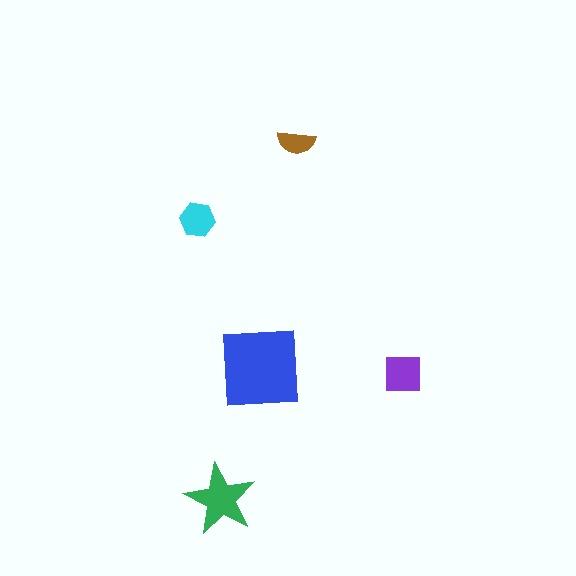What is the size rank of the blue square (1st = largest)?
1st.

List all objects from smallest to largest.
The brown semicircle, the cyan hexagon, the purple square, the green star, the blue square.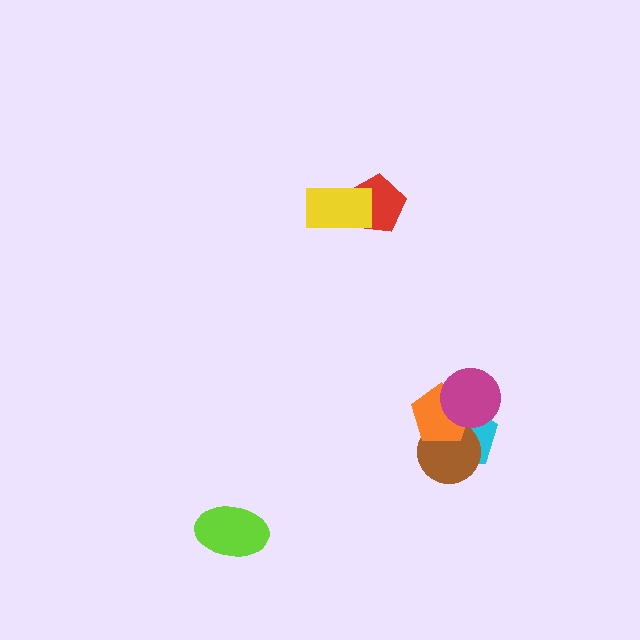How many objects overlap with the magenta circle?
2 objects overlap with the magenta circle.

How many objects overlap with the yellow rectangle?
1 object overlaps with the yellow rectangle.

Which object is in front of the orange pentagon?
The magenta circle is in front of the orange pentagon.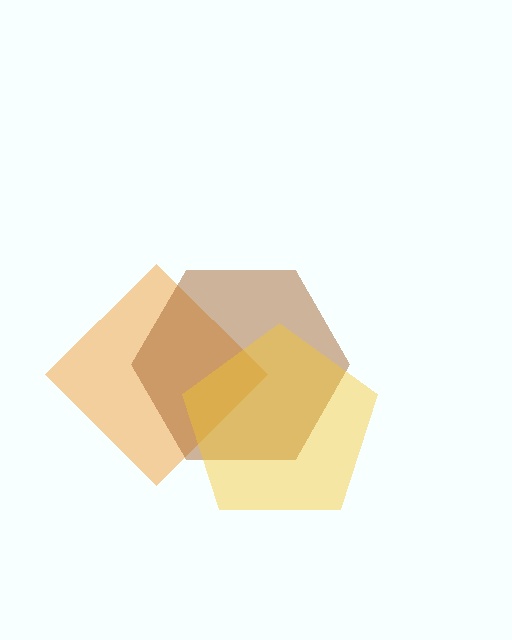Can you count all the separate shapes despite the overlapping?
Yes, there are 3 separate shapes.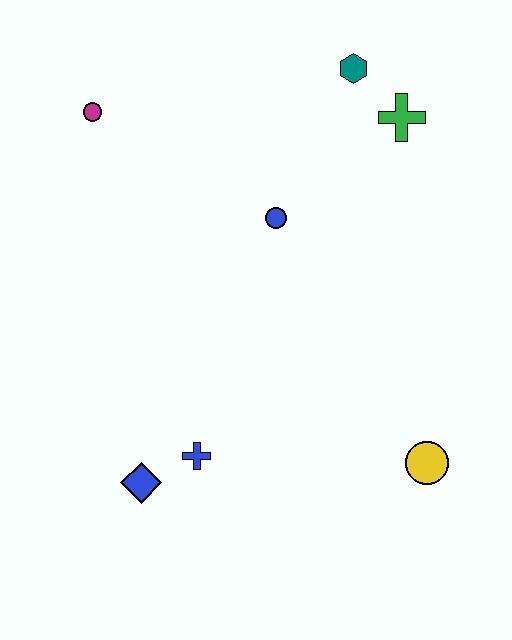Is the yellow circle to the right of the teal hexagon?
Yes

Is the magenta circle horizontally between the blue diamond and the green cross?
No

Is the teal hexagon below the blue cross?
No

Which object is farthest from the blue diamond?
The teal hexagon is farthest from the blue diamond.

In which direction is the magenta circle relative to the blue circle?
The magenta circle is to the left of the blue circle.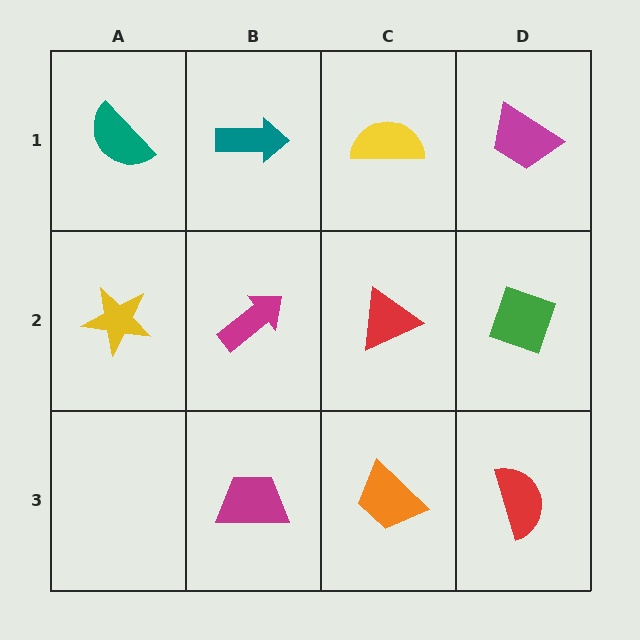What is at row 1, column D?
A magenta trapezoid.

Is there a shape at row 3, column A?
No, that cell is empty.